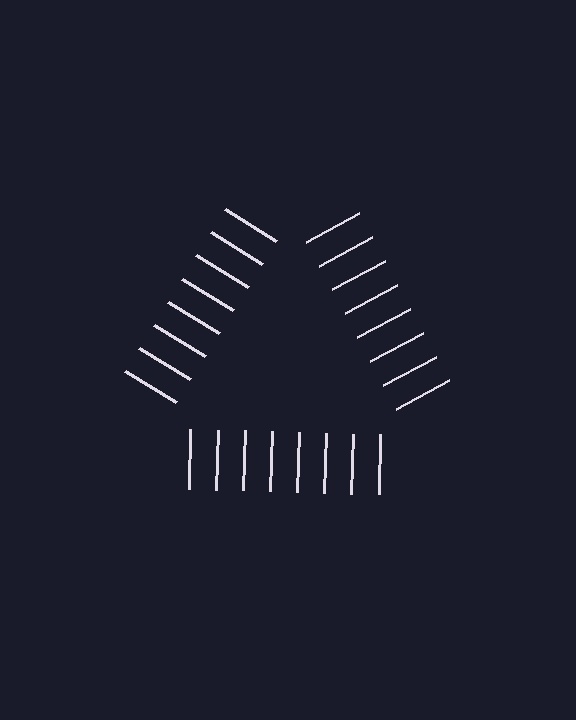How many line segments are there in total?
24 — 8 along each of the 3 edges.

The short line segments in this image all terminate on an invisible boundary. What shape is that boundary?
An illusory triangle — the line segments terminate on its edges but no continuous stroke is drawn.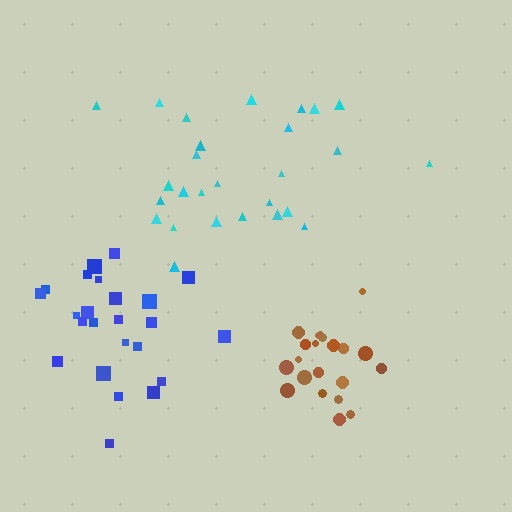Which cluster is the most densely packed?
Brown.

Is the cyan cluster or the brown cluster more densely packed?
Brown.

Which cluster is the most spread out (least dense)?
Cyan.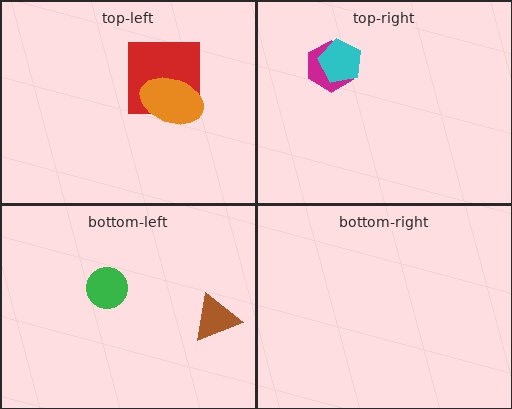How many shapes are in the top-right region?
2.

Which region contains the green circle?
The bottom-left region.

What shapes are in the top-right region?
The magenta hexagon, the cyan pentagon.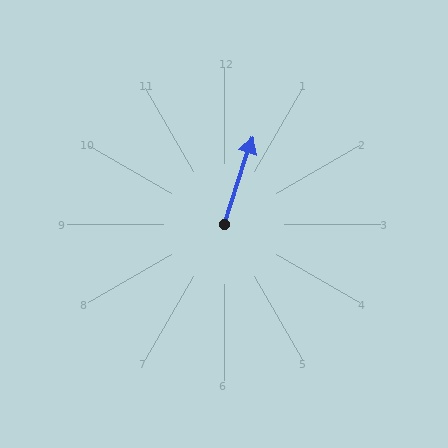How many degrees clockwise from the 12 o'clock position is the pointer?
Approximately 18 degrees.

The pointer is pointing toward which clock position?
Roughly 1 o'clock.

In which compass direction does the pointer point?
North.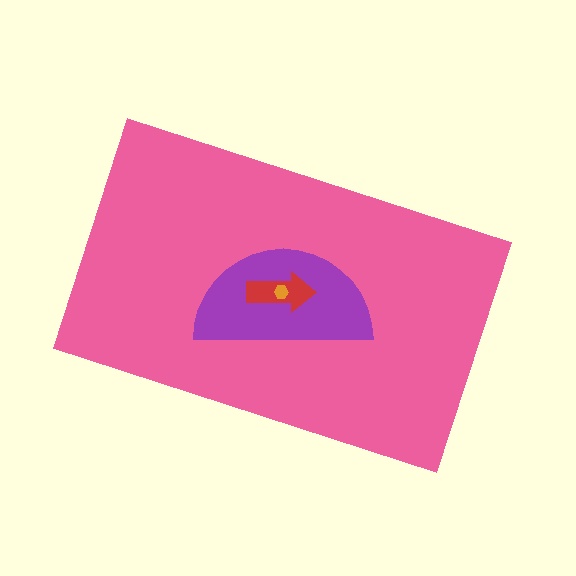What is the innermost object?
The orange hexagon.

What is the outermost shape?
The pink rectangle.